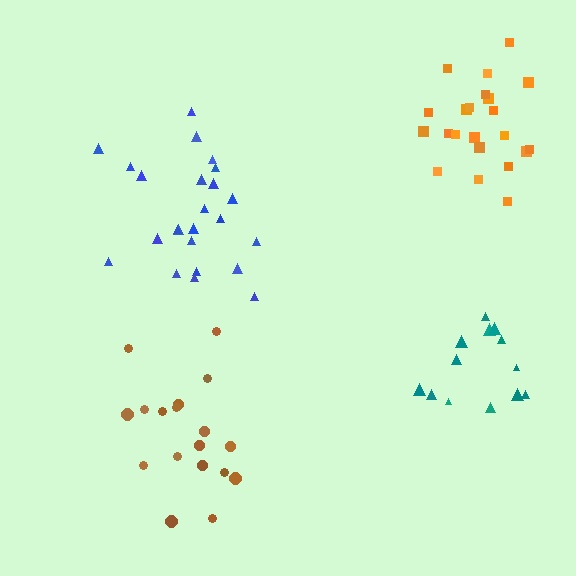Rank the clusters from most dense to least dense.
orange, blue, teal, brown.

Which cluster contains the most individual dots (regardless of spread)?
Blue (24).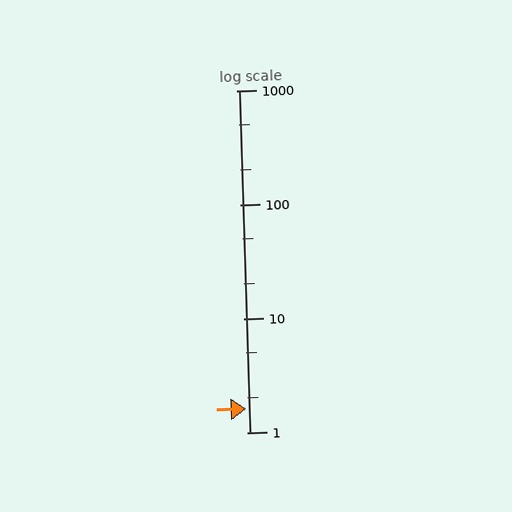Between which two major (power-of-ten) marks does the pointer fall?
The pointer is between 1 and 10.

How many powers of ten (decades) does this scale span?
The scale spans 3 decades, from 1 to 1000.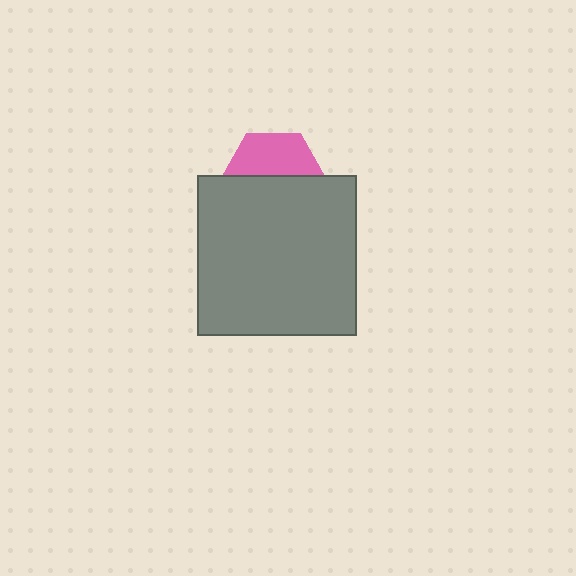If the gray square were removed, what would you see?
You would see the complete pink hexagon.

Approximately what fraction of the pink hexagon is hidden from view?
Roughly 56% of the pink hexagon is hidden behind the gray square.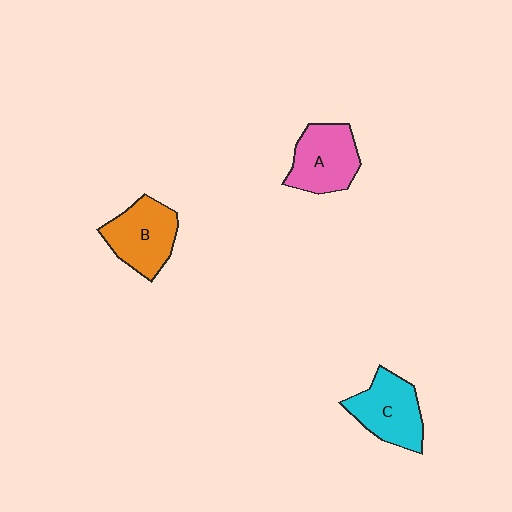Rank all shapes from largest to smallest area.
From largest to smallest: B (orange), C (cyan), A (pink).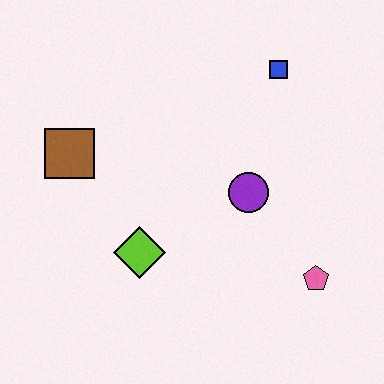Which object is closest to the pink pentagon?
The purple circle is closest to the pink pentagon.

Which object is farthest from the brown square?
The pink pentagon is farthest from the brown square.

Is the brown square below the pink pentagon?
No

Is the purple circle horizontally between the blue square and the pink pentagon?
No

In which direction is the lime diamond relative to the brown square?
The lime diamond is below the brown square.